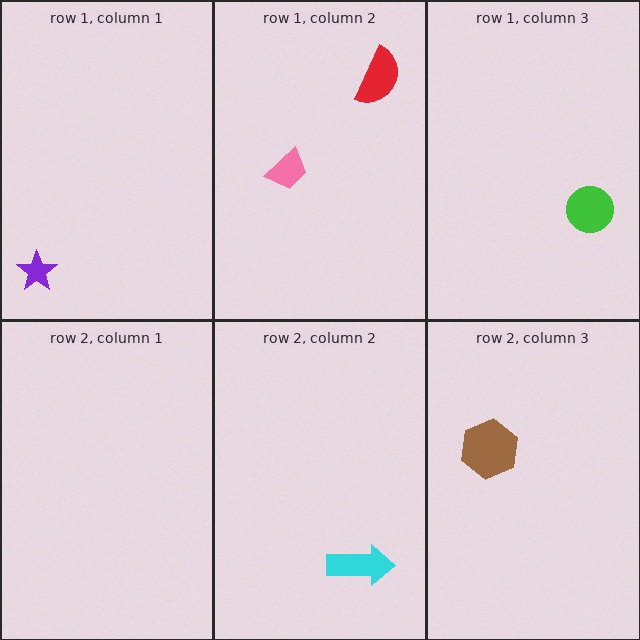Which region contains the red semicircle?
The row 1, column 2 region.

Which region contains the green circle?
The row 1, column 3 region.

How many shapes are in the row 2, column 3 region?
1.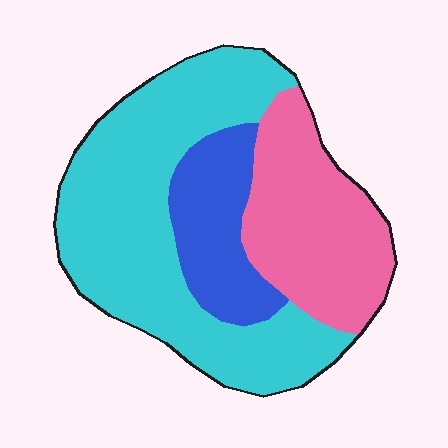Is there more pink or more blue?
Pink.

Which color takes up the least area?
Blue, at roughly 20%.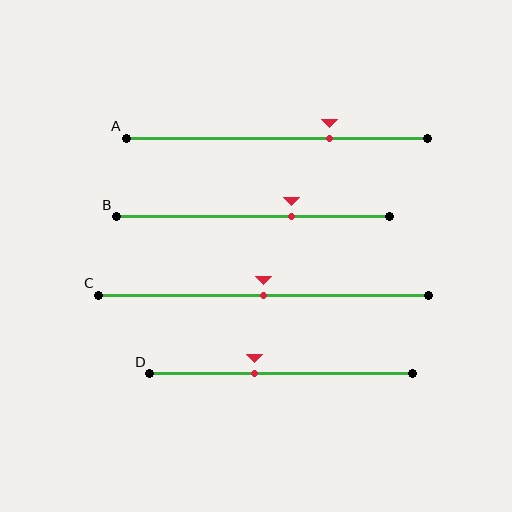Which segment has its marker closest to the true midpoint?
Segment C has its marker closest to the true midpoint.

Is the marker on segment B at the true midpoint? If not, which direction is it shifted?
No, the marker on segment B is shifted to the right by about 14% of the segment length.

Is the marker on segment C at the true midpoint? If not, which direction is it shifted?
Yes, the marker on segment C is at the true midpoint.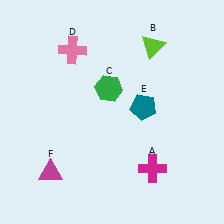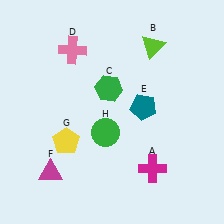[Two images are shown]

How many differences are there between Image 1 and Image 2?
There are 2 differences between the two images.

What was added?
A yellow pentagon (G), a green circle (H) were added in Image 2.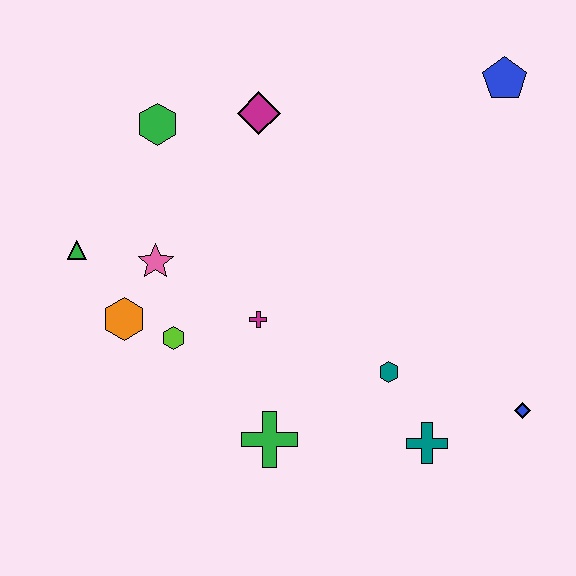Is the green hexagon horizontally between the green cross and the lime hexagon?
No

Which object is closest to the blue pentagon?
The magenta diamond is closest to the blue pentagon.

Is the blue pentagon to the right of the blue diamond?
No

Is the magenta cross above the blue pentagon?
No